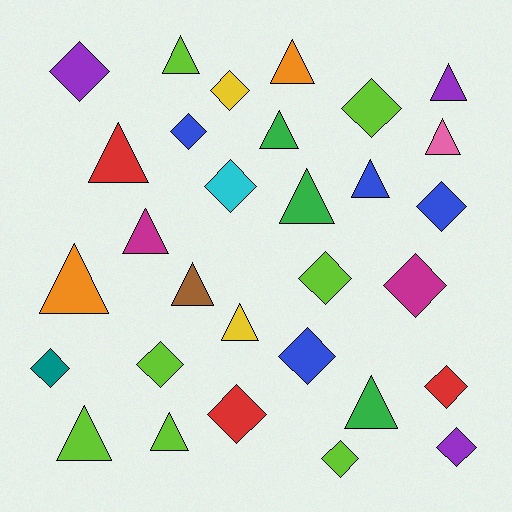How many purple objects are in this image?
There are 3 purple objects.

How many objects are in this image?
There are 30 objects.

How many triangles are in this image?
There are 15 triangles.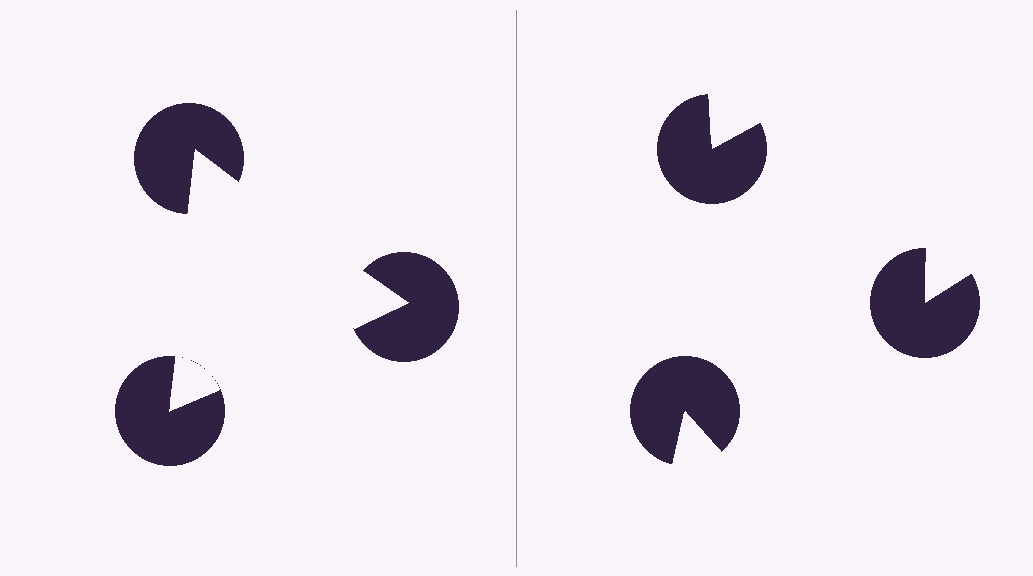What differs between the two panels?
The pac-man discs are positioned identically on both sides; only the wedge orientations differ. On the left they align to a triangle; on the right they are misaligned.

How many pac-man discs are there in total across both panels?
6 — 3 on each side.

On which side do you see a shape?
An illusory triangle appears on the left side. On the right side the wedge cuts are rotated, so no coherent shape forms.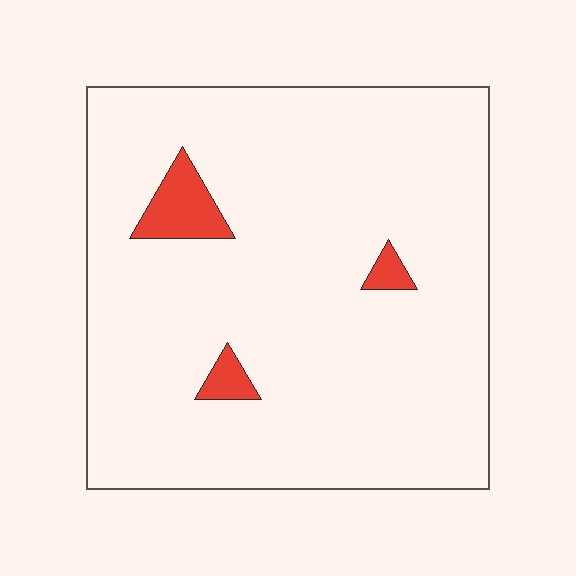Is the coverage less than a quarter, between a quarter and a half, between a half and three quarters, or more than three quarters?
Less than a quarter.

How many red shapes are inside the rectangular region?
3.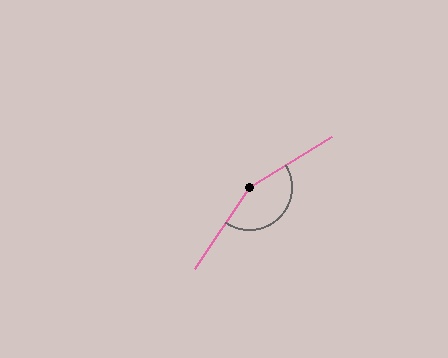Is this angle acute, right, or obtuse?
It is obtuse.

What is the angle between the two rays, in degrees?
Approximately 155 degrees.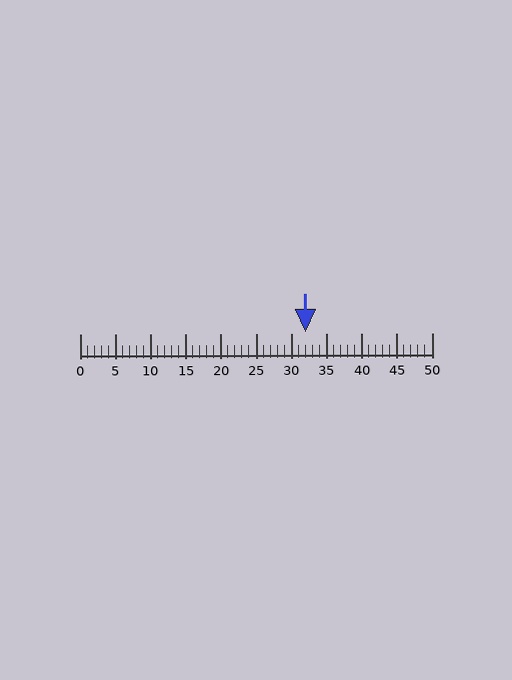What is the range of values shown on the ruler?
The ruler shows values from 0 to 50.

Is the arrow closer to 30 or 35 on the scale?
The arrow is closer to 30.